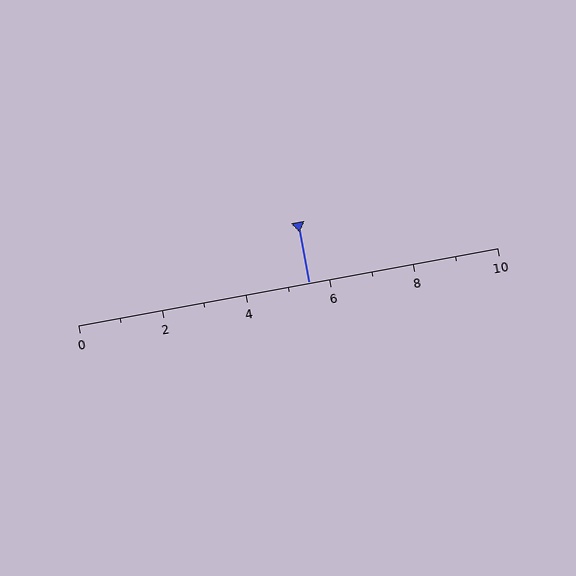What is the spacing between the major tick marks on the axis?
The major ticks are spaced 2 apart.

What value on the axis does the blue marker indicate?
The marker indicates approximately 5.5.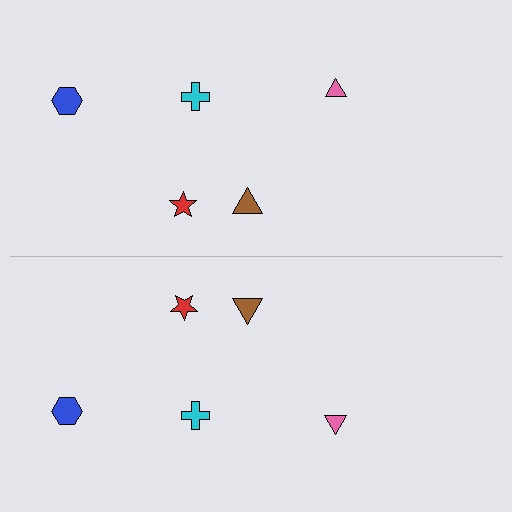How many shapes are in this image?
There are 10 shapes in this image.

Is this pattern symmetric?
Yes, this pattern has bilateral (reflection) symmetry.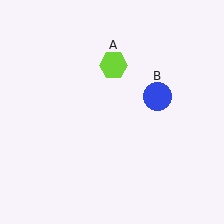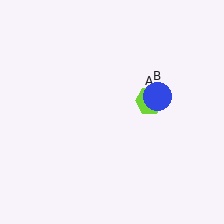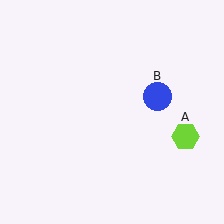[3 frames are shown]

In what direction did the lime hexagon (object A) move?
The lime hexagon (object A) moved down and to the right.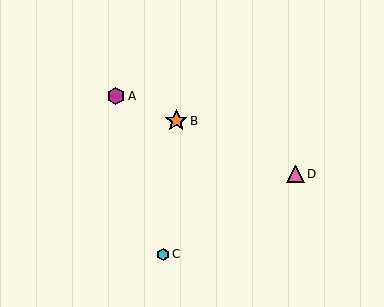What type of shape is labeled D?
Shape D is a pink triangle.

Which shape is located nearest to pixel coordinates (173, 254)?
The cyan hexagon (labeled C) at (163, 254) is nearest to that location.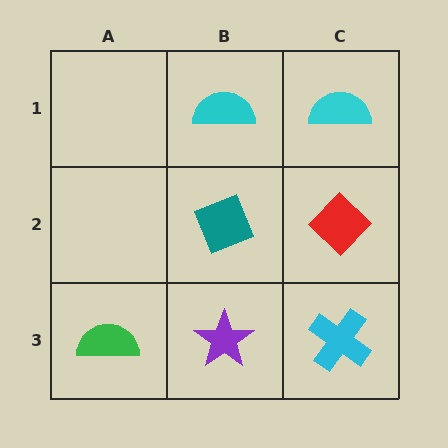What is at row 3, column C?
A cyan cross.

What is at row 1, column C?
A cyan semicircle.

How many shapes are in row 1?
2 shapes.